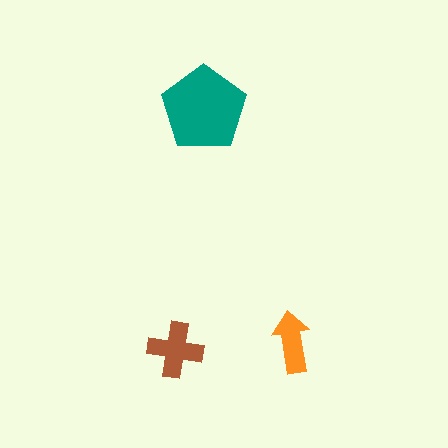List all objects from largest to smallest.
The teal pentagon, the brown cross, the orange arrow.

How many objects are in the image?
There are 3 objects in the image.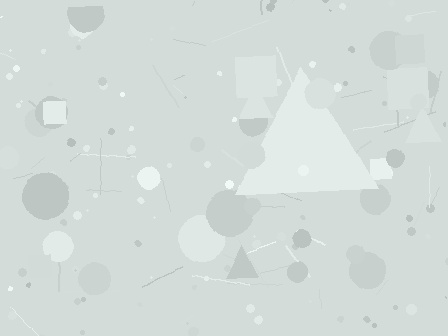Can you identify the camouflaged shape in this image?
The camouflaged shape is a triangle.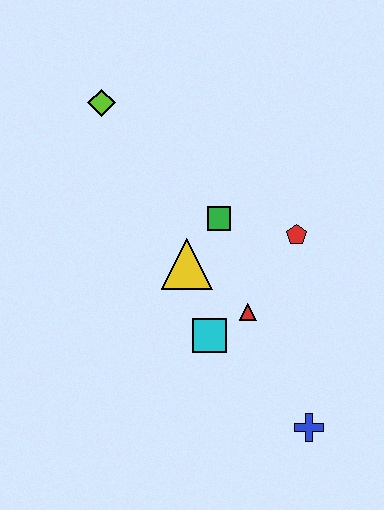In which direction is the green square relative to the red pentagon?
The green square is to the left of the red pentagon.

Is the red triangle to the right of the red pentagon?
No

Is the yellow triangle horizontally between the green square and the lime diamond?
Yes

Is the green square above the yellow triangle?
Yes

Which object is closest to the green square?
The yellow triangle is closest to the green square.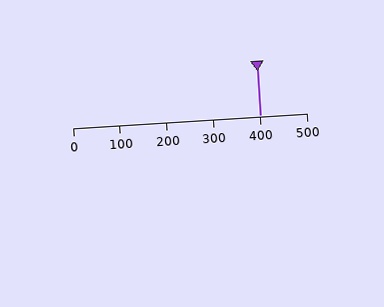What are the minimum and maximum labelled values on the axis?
The axis runs from 0 to 500.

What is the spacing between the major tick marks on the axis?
The major ticks are spaced 100 apart.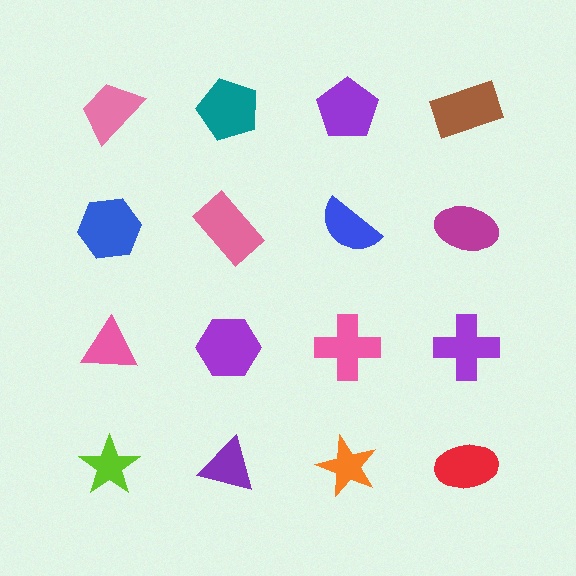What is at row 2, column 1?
A blue hexagon.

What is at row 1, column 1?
A pink trapezoid.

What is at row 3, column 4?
A purple cross.